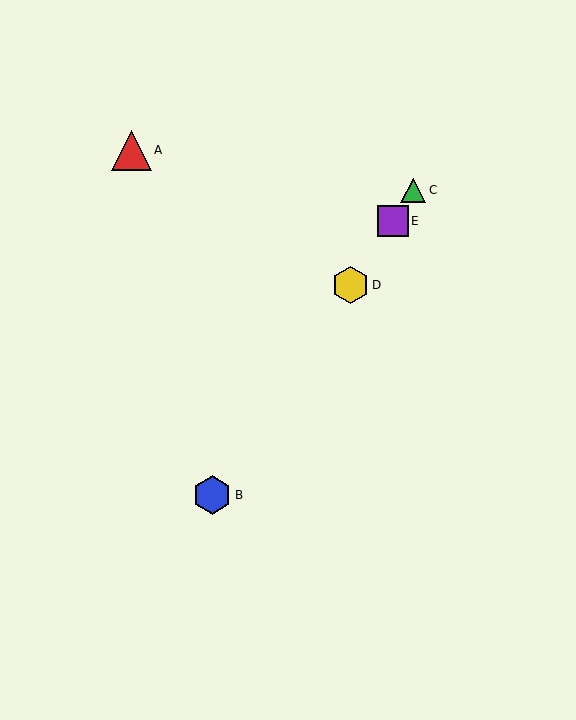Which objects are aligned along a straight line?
Objects B, C, D, E are aligned along a straight line.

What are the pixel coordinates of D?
Object D is at (351, 285).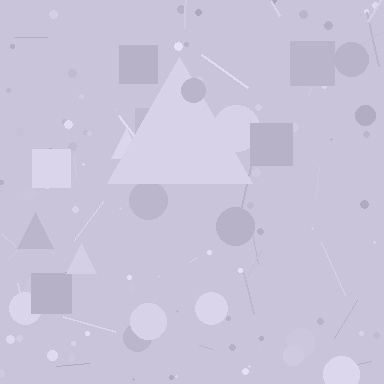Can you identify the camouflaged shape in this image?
The camouflaged shape is a triangle.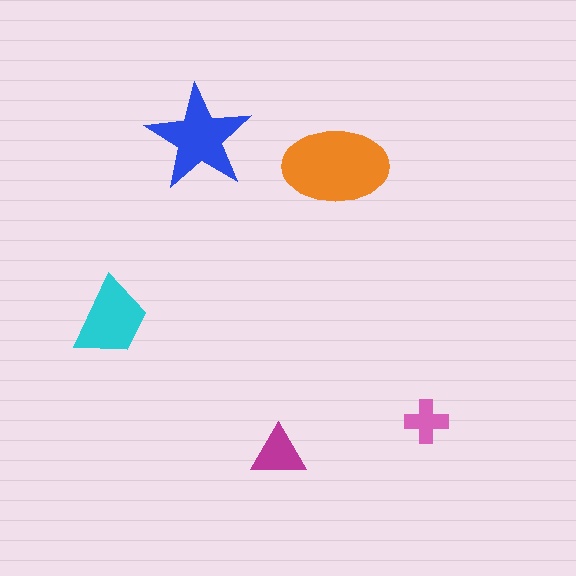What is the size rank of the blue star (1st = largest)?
2nd.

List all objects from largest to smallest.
The orange ellipse, the blue star, the cyan trapezoid, the magenta triangle, the pink cross.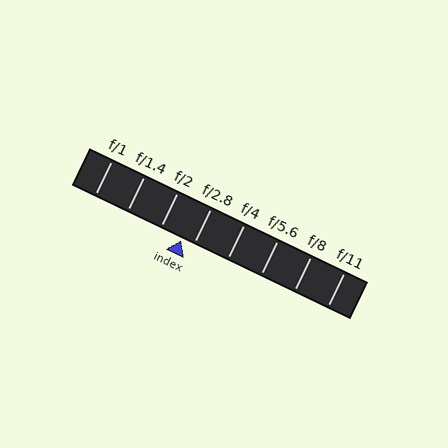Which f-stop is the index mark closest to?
The index mark is closest to f/2.8.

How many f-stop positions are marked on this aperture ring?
There are 8 f-stop positions marked.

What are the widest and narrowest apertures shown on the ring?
The widest aperture shown is f/1 and the narrowest is f/11.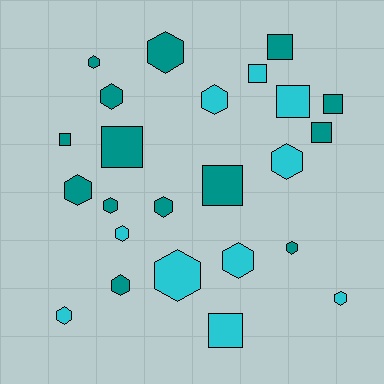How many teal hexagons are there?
There are 8 teal hexagons.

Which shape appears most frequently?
Hexagon, with 15 objects.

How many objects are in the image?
There are 24 objects.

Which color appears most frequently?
Teal, with 14 objects.